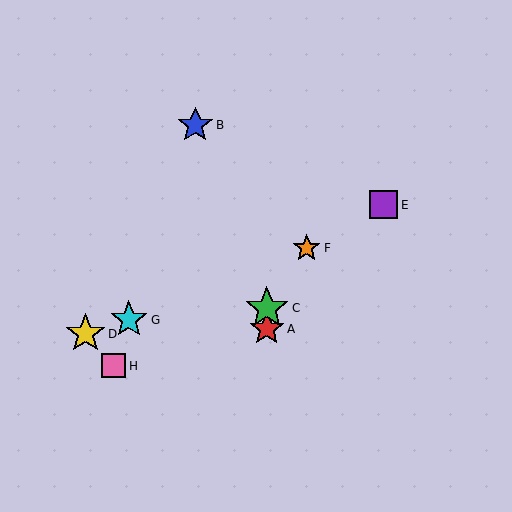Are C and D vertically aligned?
No, C is at x≈267 and D is at x≈86.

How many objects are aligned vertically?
2 objects (A, C) are aligned vertically.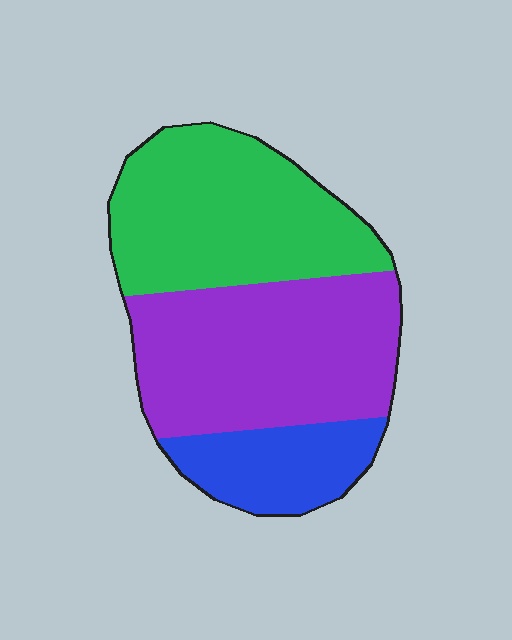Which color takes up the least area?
Blue, at roughly 15%.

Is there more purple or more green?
Purple.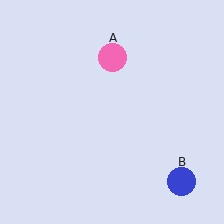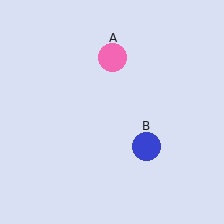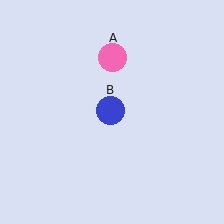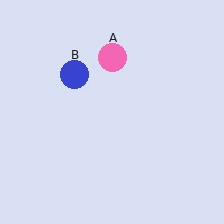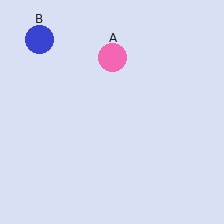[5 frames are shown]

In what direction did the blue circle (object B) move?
The blue circle (object B) moved up and to the left.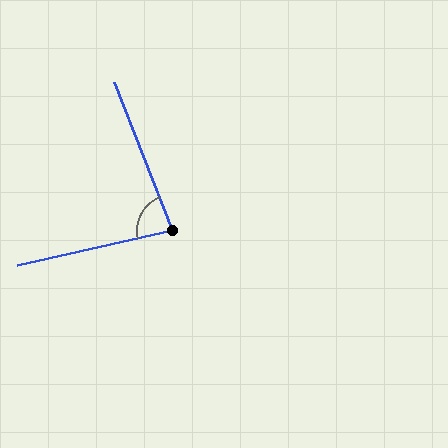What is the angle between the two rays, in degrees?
Approximately 81 degrees.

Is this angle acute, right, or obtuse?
It is acute.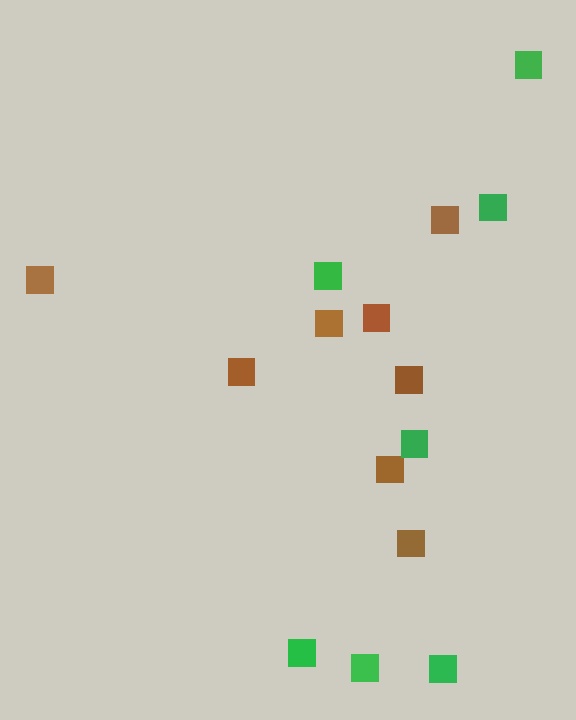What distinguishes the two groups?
There are 2 groups: one group of brown squares (8) and one group of green squares (7).